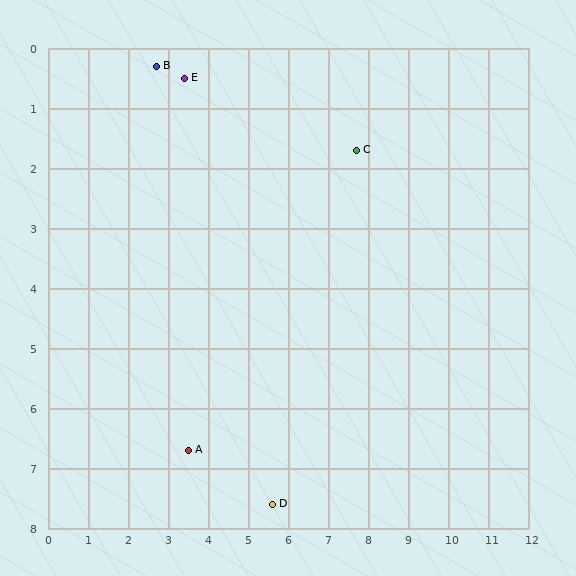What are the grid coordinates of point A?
Point A is at approximately (3.5, 6.7).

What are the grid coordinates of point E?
Point E is at approximately (3.4, 0.5).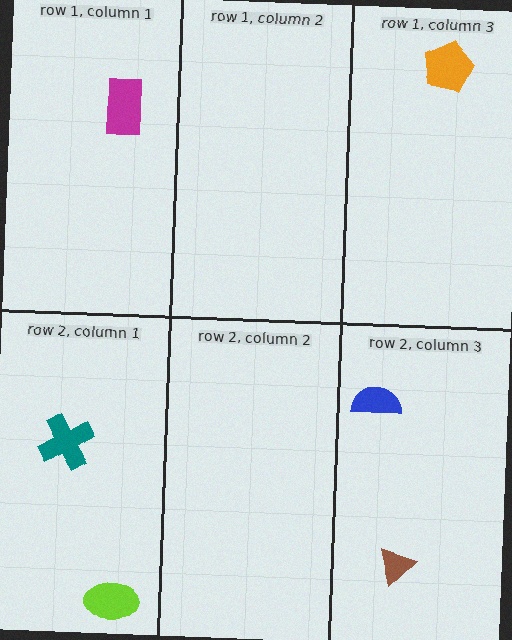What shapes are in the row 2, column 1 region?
The teal cross, the lime ellipse.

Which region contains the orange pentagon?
The row 1, column 3 region.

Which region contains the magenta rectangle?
The row 1, column 1 region.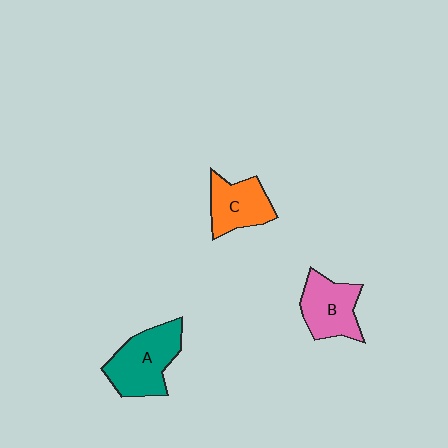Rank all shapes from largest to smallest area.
From largest to smallest: A (teal), B (pink), C (orange).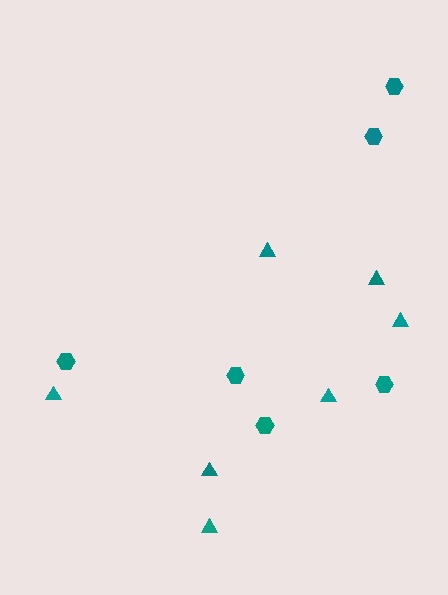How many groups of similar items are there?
There are 2 groups: one group of hexagons (6) and one group of triangles (7).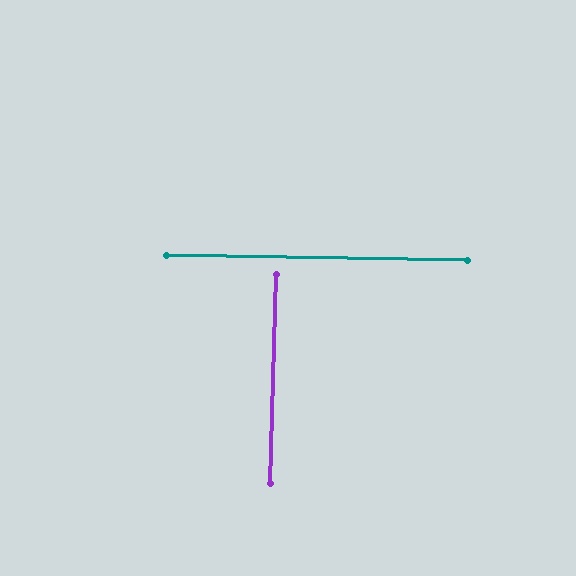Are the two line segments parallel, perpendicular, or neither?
Perpendicular — they meet at approximately 89°.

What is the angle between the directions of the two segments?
Approximately 89 degrees.